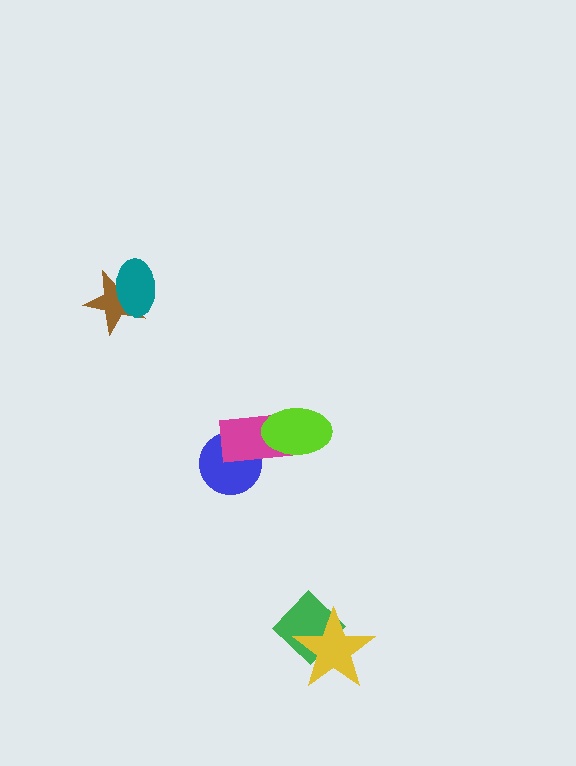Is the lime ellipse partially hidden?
No, no other shape covers it.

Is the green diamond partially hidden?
Yes, it is partially covered by another shape.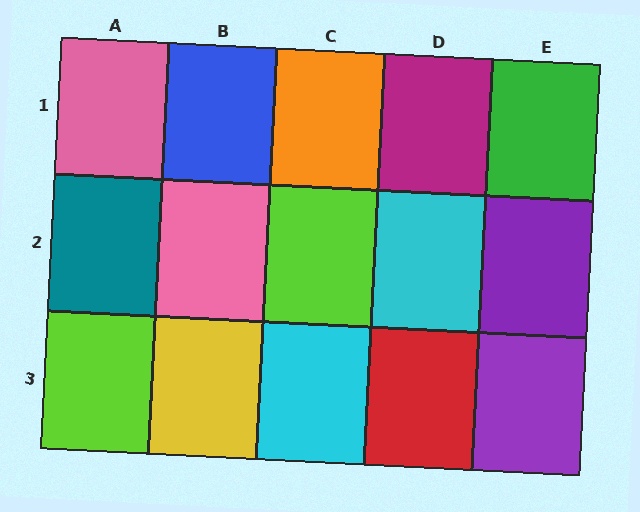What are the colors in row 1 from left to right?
Pink, blue, orange, magenta, green.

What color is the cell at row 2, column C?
Lime.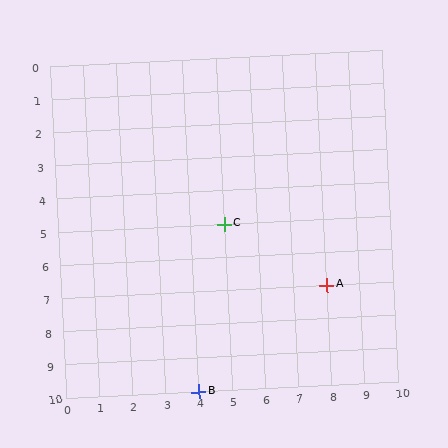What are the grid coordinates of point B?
Point B is at grid coordinates (4, 10).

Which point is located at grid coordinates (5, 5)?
Point C is at (5, 5).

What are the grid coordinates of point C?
Point C is at grid coordinates (5, 5).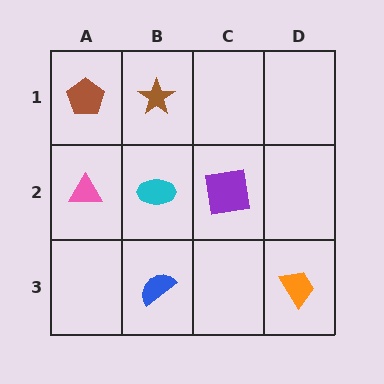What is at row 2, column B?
A cyan ellipse.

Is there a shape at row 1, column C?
No, that cell is empty.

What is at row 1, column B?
A brown star.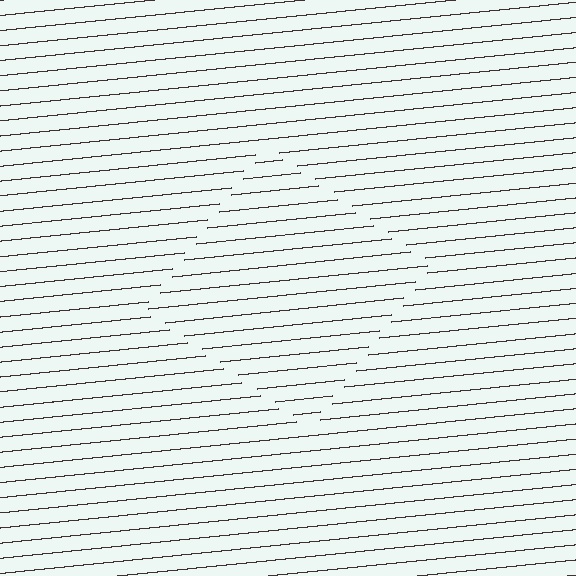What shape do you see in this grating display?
An illusory square. The interior of the shape contains the same grating, shifted by half a period — the contour is defined by the phase discontinuity where line-ends from the inner and outer gratings abut.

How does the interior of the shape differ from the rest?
The interior of the shape contains the same grating, shifted by half a period — the contour is defined by the phase discontinuity where line-ends from the inner and outer gratings abut.